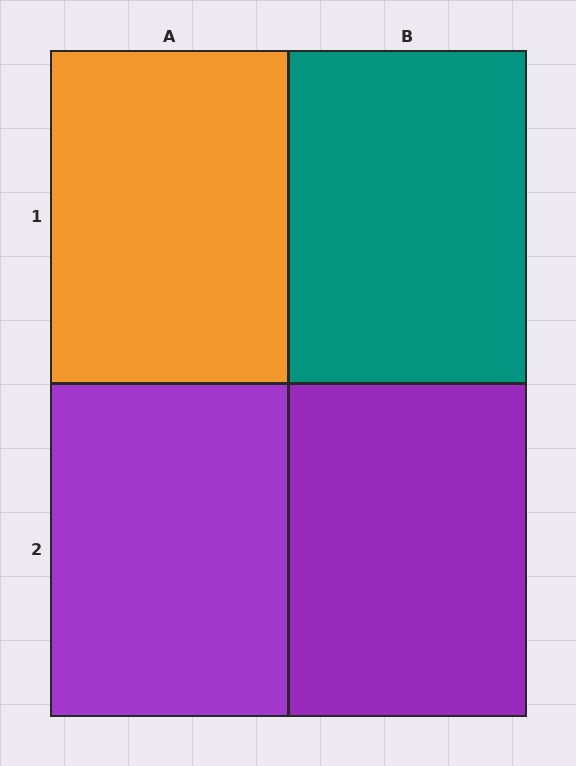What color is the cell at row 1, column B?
Teal.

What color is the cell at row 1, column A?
Orange.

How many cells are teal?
1 cell is teal.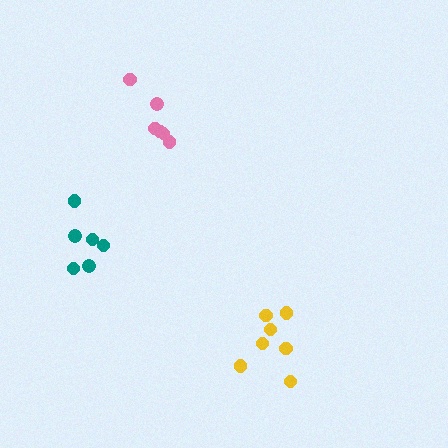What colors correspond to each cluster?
The clusters are colored: teal, yellow, pink.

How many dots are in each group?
Group 1: 6 dots, Group 2: 7 dots, Group 3: 6 dots (19 total).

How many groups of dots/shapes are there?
There are 3 groups.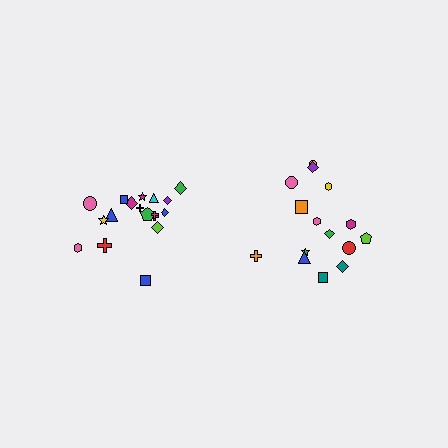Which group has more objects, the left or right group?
The left group.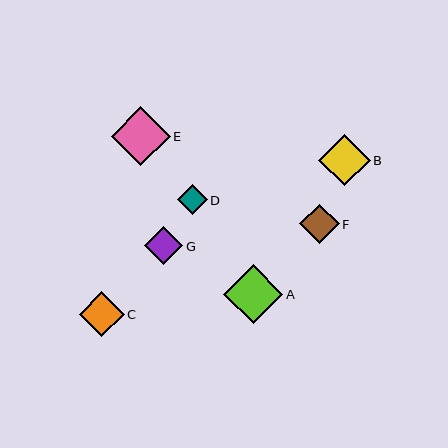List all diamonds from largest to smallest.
From largest to smallest: A, E, B, C, F, G, D.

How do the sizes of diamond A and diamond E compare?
Diamond A and diamond E are approximately the same size.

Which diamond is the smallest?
Diamond D is the smallest with a size of approximately 30 pixels.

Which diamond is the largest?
Diamond A is the largest with a size of approximately 60 pixels.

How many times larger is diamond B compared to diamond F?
Diamond B is approximately 1.3 times the size of diamond F.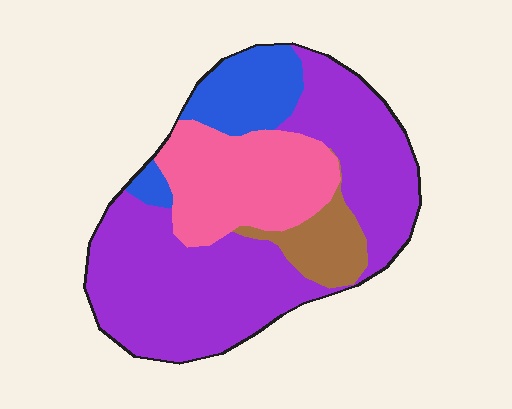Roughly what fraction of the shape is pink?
Pink covers 23% of the shape.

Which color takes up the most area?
Purple, at roughly 55%.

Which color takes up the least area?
Brown, at roughly 10%.